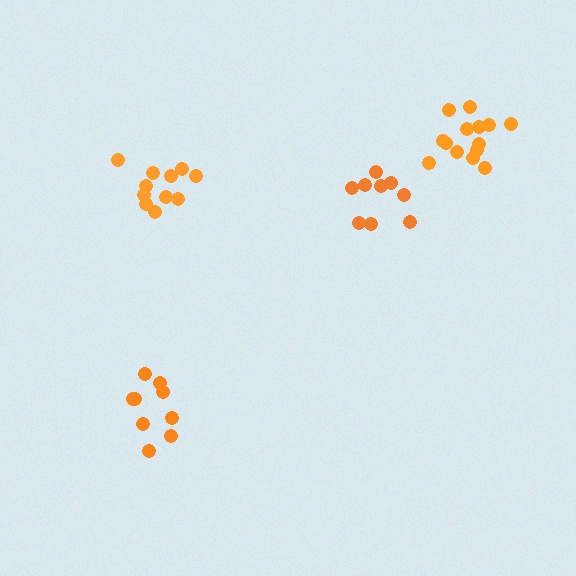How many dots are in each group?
Group 1: 9 dots, Group 2: 9 dots, Group 3: 11 dots, Group 4: 14 dots (43 total).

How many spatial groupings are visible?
There are 4 spatial groupings.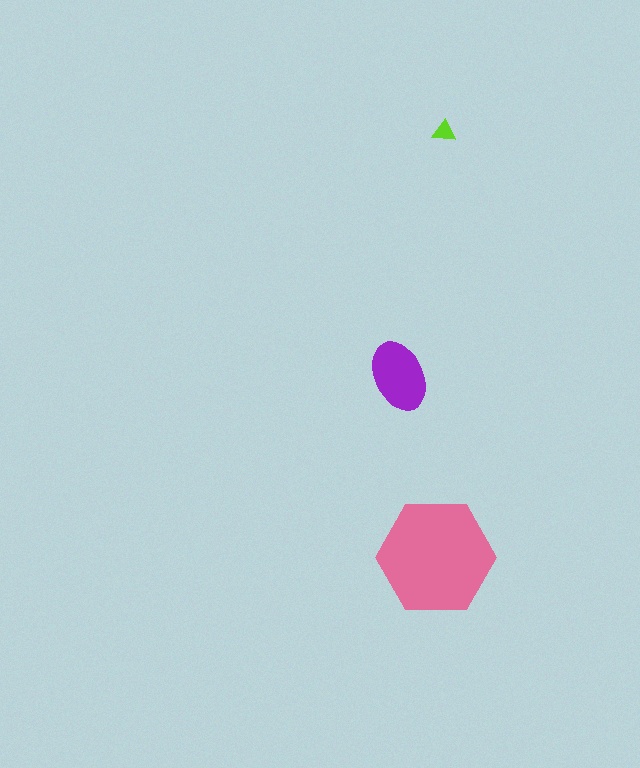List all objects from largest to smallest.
The pink hexagon, the purple ellipse, the lime triangle.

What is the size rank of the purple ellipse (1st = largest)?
2nd.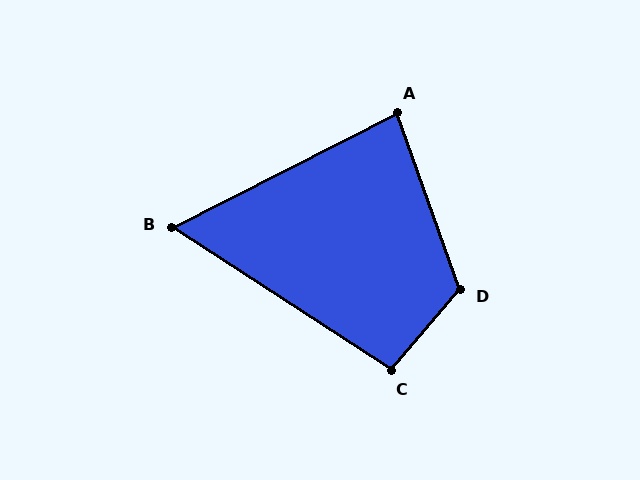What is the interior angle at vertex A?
Approximately 83 degrees (acute).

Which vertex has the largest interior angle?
D, at approximately 120 degrees.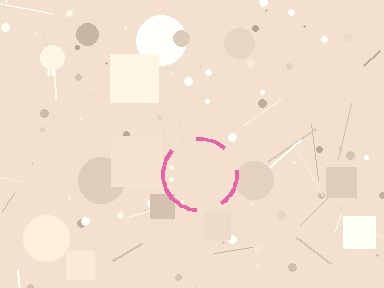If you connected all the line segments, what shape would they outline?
They would outline a circle.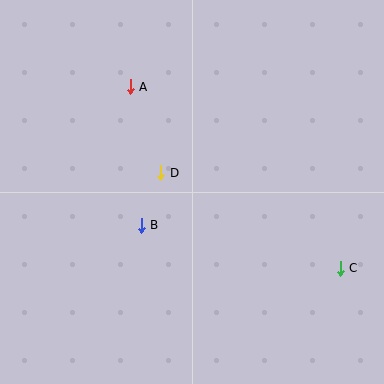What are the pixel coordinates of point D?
Point D is at (161, 173).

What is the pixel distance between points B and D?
The distance between B and D is 56 pixels.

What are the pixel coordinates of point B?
Point B is at (141, 225).